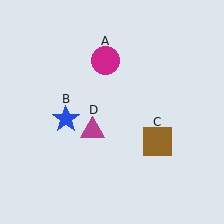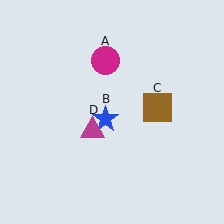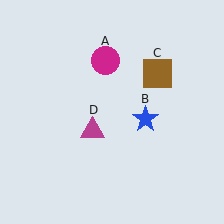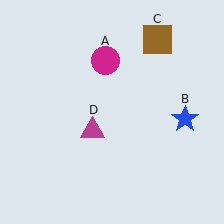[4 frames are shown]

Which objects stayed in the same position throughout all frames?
Magenta circle (object A) and magenta triangle (object D) remained stationary.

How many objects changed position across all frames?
2 objects changed position: blue star (object B), brown square (object C).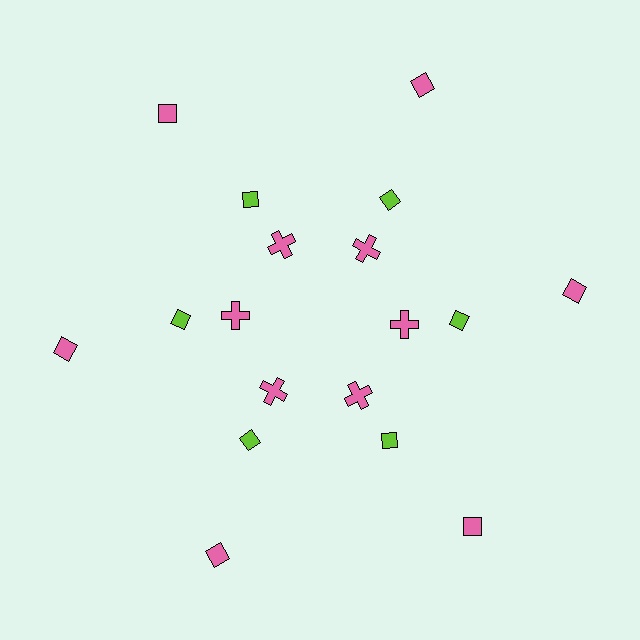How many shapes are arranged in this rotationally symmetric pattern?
There are 18 shapes, arranged in 6 groups of 3.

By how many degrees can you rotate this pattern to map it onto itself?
The pattern maps onto itself every 60 degrees of rotation.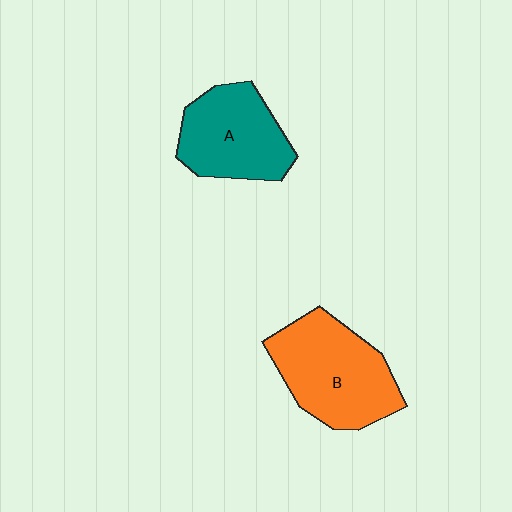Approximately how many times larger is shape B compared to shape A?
Approximately 1.2 times.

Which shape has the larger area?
Shape B (orange).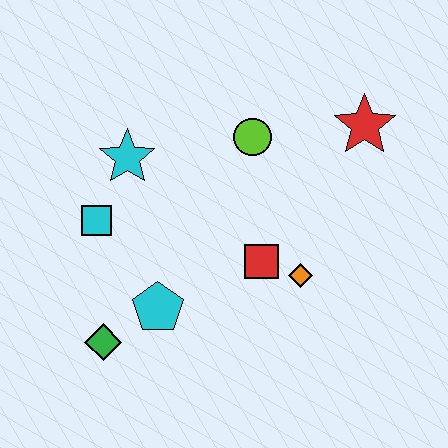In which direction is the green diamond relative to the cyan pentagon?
The green diamond is to the left of the cyan pentagon.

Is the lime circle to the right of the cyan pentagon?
Yes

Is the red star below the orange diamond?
No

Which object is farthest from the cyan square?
The red star is farthest from the cyan square.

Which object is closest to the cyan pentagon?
The green diamond is closest to the cyan pentagon.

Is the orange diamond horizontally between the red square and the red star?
Yes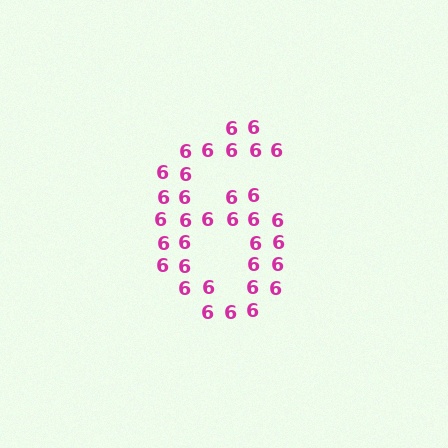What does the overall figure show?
The overall figure shows the digit 6.